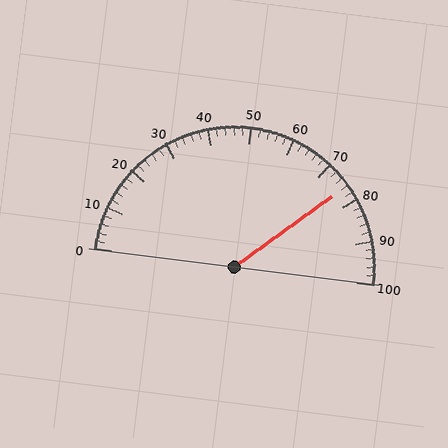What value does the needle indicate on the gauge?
The needle indicates approximately 76.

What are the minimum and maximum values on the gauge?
The gauge ranges from 0 to 100.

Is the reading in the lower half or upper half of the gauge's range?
The reading is in the upper half of the range (0 to 100).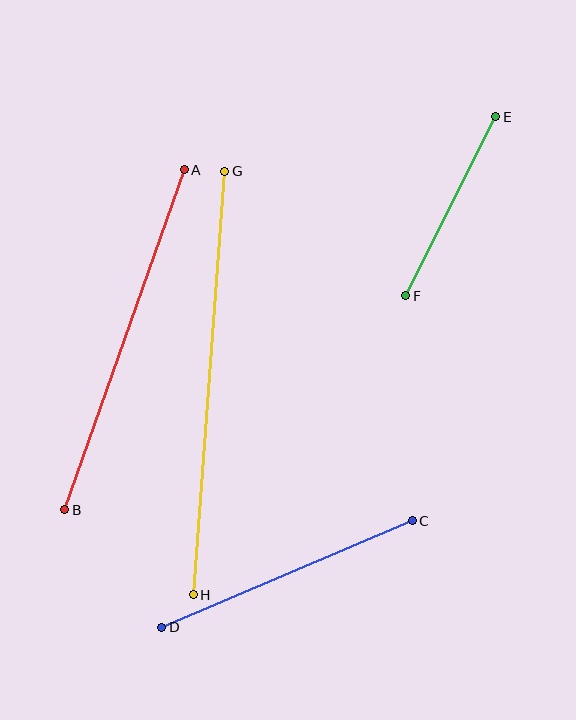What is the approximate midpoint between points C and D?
The midpoint is at approximately (287, 574) pixels.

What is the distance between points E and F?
The distance is approximately 200 pixels.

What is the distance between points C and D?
The distance is approximately 272 pixels.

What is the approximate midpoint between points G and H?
The midpoint is at approximately (209, 383) pixels.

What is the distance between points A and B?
The distance is approximately 361 pixels.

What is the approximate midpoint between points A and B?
The midpoint is at approximately (124, 340) pixels.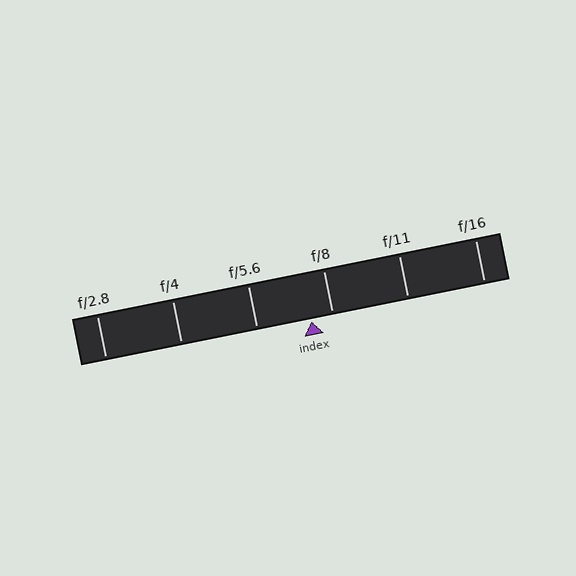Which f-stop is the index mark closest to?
The index mark is closest to f/8.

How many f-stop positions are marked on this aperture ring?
There are 6 f-stop positions marked.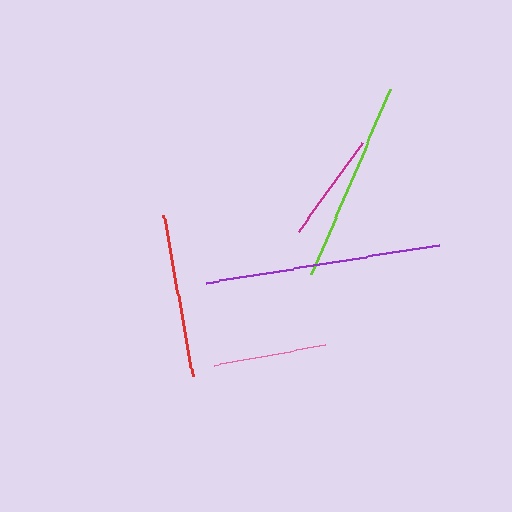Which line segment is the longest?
The purple line is the longest at approximately 236 pixels.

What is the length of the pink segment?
The pink segment is approximately 113 pixels long.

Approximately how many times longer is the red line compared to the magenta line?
The red line is approximately 1.5 times the length of the magenta line.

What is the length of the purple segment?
The purple segment is approximately 236 pixels long.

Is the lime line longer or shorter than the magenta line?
The lime line is longer than the magenta line.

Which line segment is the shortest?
The magenta line is the shortest at approximately 110 pixels.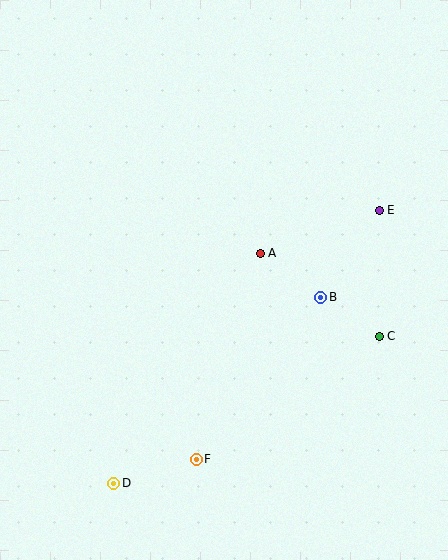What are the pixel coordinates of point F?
Point F is at (196, 459).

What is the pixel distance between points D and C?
The distance between D and C is 303 pixels.